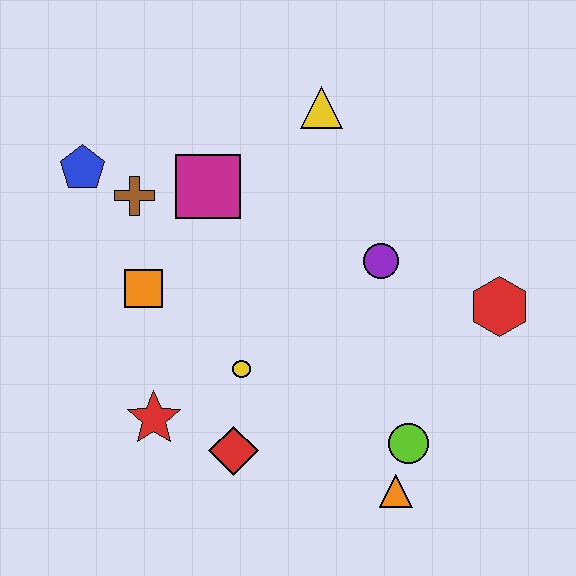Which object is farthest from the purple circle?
The blue pentagon is farthest from the purple circle.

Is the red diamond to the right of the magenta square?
Yes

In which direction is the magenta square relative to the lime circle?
The magenta square is above the lime circle.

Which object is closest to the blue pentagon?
The brown cross is closest to the blue pentagon.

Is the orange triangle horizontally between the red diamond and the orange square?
No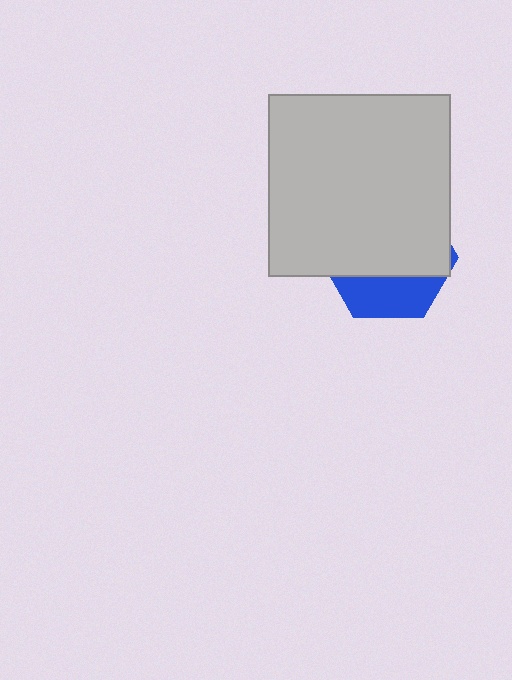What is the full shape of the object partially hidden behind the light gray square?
The partially hidden object is a blue hexagon.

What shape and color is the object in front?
The object in front is a light gray square.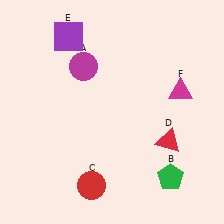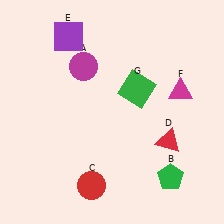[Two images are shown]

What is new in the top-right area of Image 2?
A green square (G) was added in the top-right area of Image 2.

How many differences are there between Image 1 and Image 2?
There is 1 difference between the two images.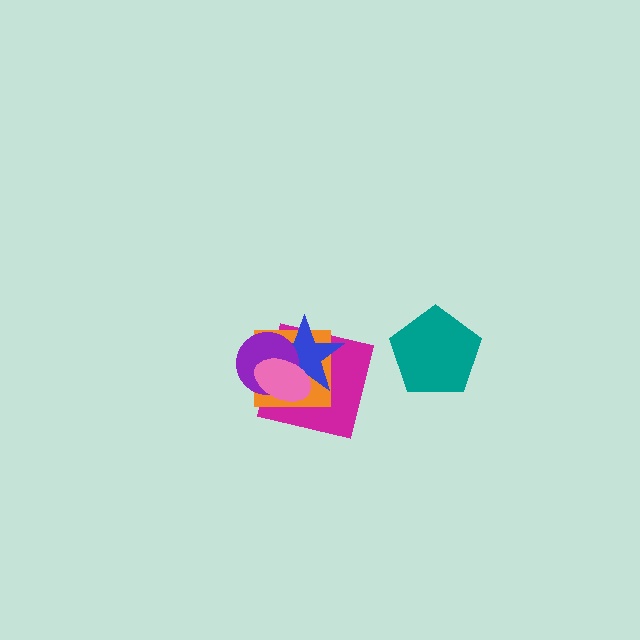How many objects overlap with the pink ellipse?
4 objects overlap with the pink ellipse.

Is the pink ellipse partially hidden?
No, no other shape covers it.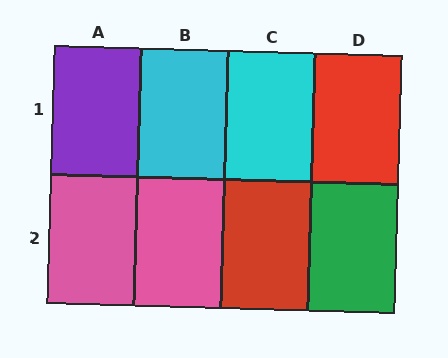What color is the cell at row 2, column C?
Red.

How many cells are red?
2 cells are red.